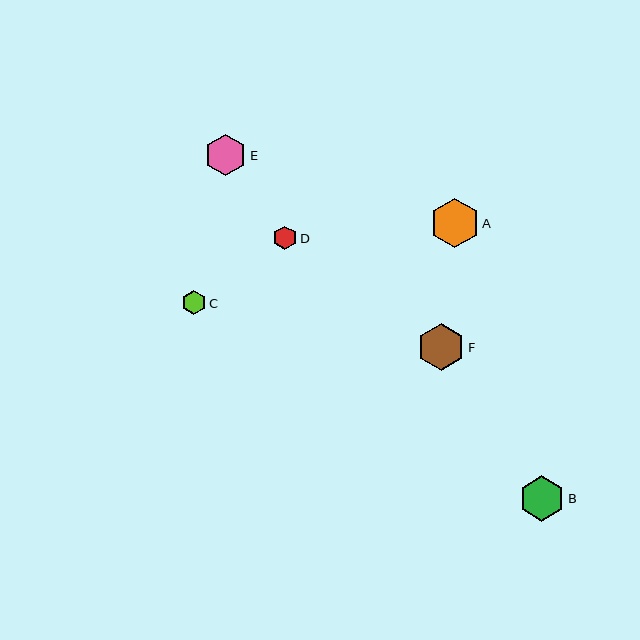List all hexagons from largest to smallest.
From largest to smallest: A, F, B, E, C, D.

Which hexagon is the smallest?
Hexagon D is the smallest with a size of approximately 24 pixels.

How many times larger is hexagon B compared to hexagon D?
Hexagon B is approximately 1.9 times the size of hexagon D.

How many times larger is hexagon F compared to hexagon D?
Hexagon F is approximately 2.0 times the size of hexagon D.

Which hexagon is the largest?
Hexagon A is the largest with a size of approximately 50 pixels.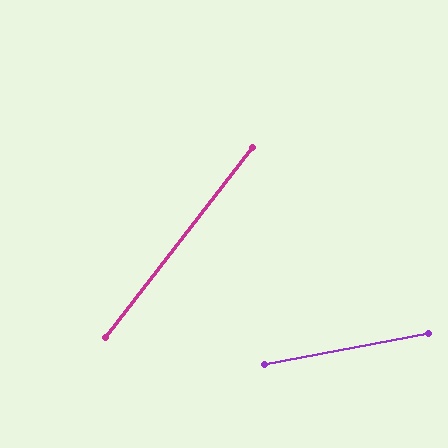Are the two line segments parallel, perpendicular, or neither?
Neither parallel nor perpendicular — they differ by about 42°.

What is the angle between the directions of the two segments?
Approximately 42 degrees.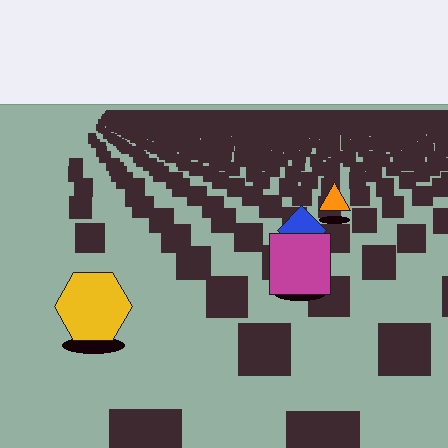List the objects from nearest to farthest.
From nearest to farthest: the yellow hexagon, the magenta square, the blue diamond, the orange triangle.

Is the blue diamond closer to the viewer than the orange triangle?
Yes. The blue diamond is closer — you can tell from the texture gradient: the ground texture is coarser near it.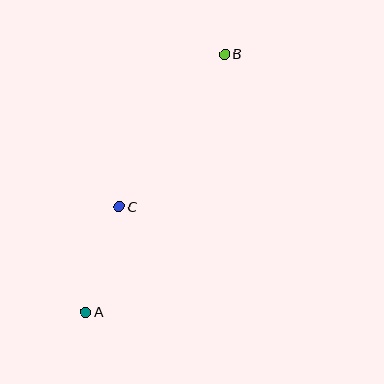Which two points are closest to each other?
Points A and C are closest to each other.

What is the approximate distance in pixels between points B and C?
The distance between B and C is approximately 185 pixels.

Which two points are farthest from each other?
Points A and B are farthest from each other.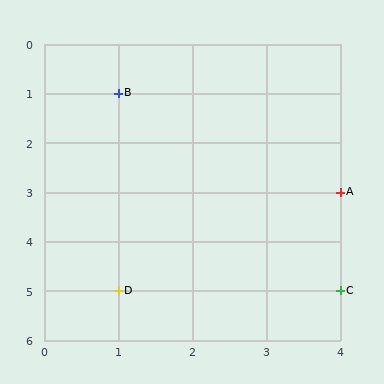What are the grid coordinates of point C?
Point C is at grid coordinates (4, 5).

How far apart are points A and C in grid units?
Points A and C are 2 rows apart.